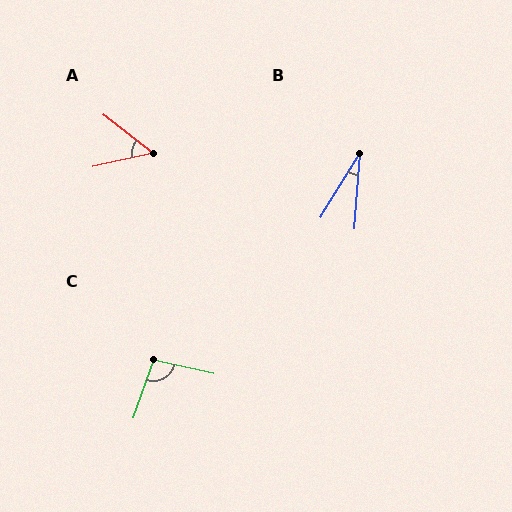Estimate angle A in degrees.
Approximately 51 degrees.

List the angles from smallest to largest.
B (27°), A (51°), C (96°).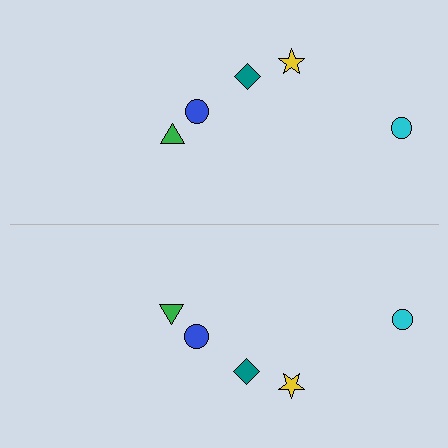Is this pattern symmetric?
Yes, this pattern has bilateral (reflection) symmetry.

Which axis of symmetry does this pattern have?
The pattern has a horizontal axis of symmetry running through the center of the image.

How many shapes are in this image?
There are 10 shapes in this image.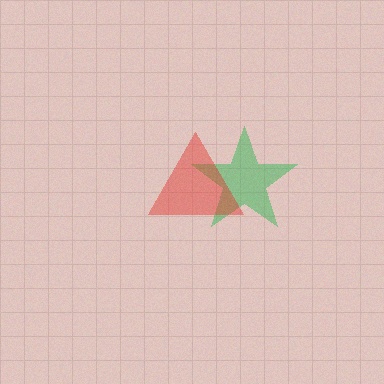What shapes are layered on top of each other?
The layered shapes are: a green star, a red triangle.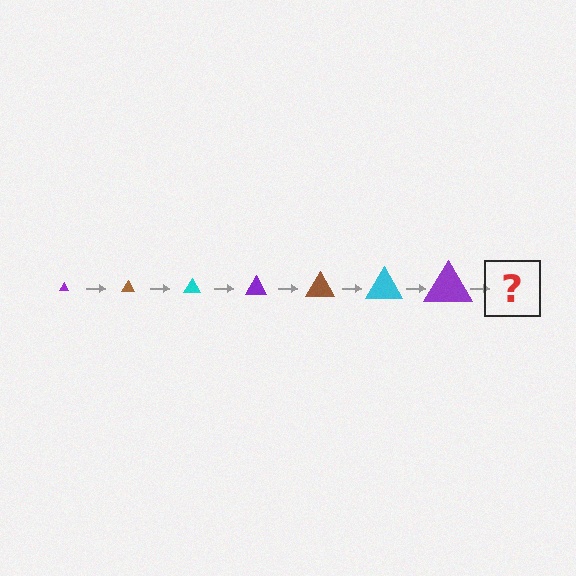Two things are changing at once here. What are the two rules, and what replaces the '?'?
The two rules are that the triangle grows larger each step and the color cycles through purple, brown, and cyan. The '?' should be a brown triangle, larger than the previous one.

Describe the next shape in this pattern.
It should be a brown triangle, larger than the previous one.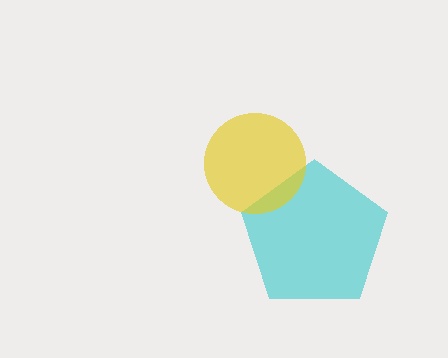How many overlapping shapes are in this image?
There are 2 overlapping shapes in the image.